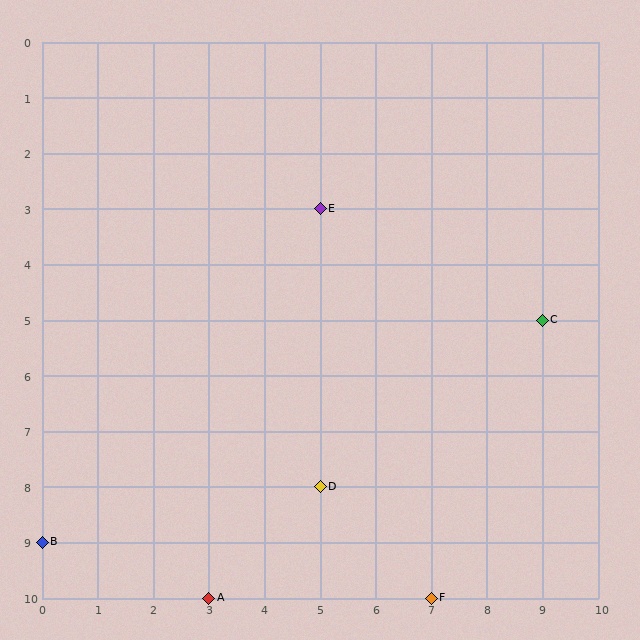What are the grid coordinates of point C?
Point C is at grid coordinates (9, 5).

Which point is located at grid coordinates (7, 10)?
Point F is at (7, 10).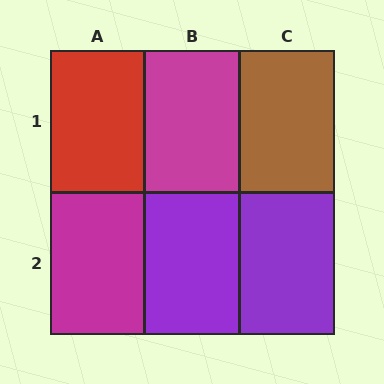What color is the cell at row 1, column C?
Brown.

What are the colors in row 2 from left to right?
Magenta, purple, purple.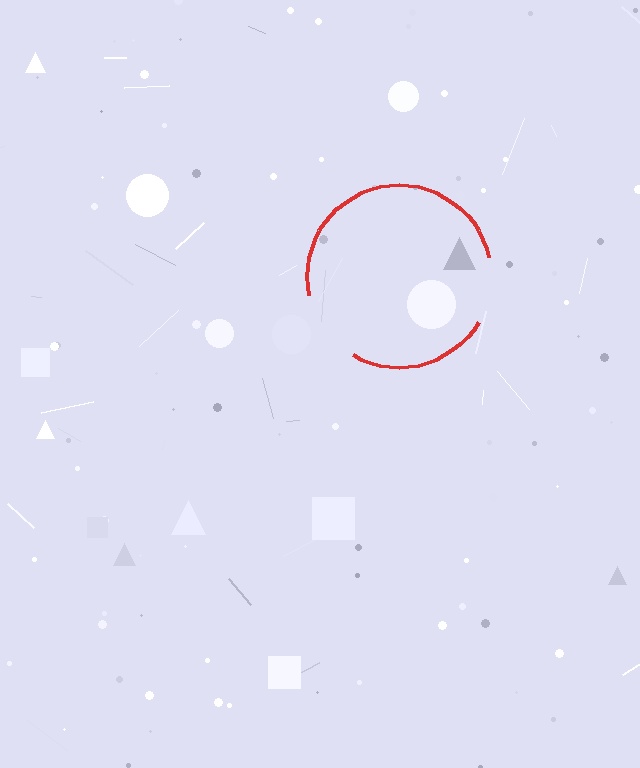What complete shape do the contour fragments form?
The contour fragments form a circle.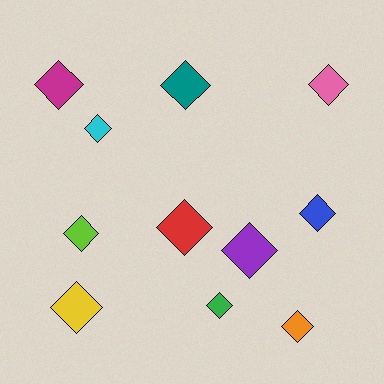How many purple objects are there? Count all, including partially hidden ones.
There is 1 purple object.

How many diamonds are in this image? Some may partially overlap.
There are 11 diamonds.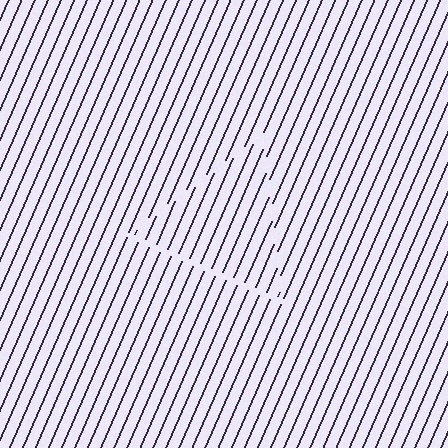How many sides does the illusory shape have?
3 sides — the line-ends trace a triangle.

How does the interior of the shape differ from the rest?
The interior of the shape contains the same grating, shifted by half a period — the contour is defined by the phase discontinuity where line-ends from the inner and outer gratings abut.